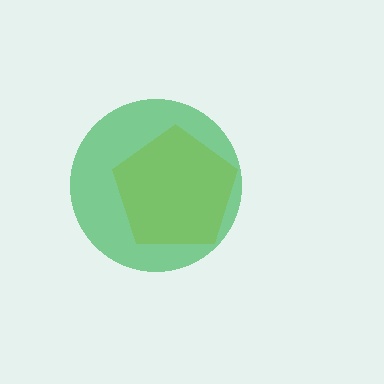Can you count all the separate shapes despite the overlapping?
Yes, there are 2 separate shapes.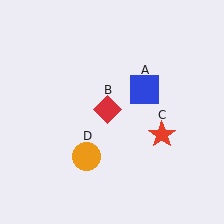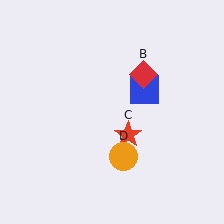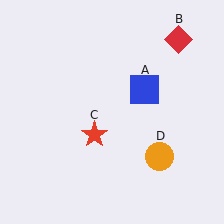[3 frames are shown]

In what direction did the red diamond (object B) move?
The red diamond (object B) moved up and to the right.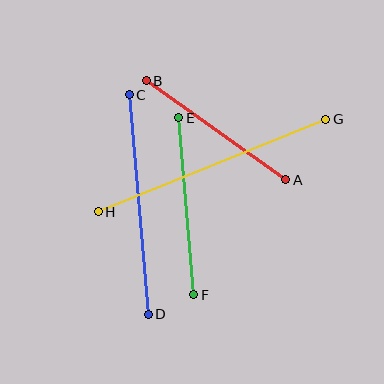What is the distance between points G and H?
The distance is approximately 246 pixels.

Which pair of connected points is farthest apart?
Points G and H are farthest apart.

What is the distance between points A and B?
The distance is approximately 171 pixels.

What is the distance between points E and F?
The distance is approximately 178 pixels.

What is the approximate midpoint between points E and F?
The midpoint is at approximately (186, 206) pixels.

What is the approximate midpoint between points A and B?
The midpoint is at approximately (216, 130) pixels.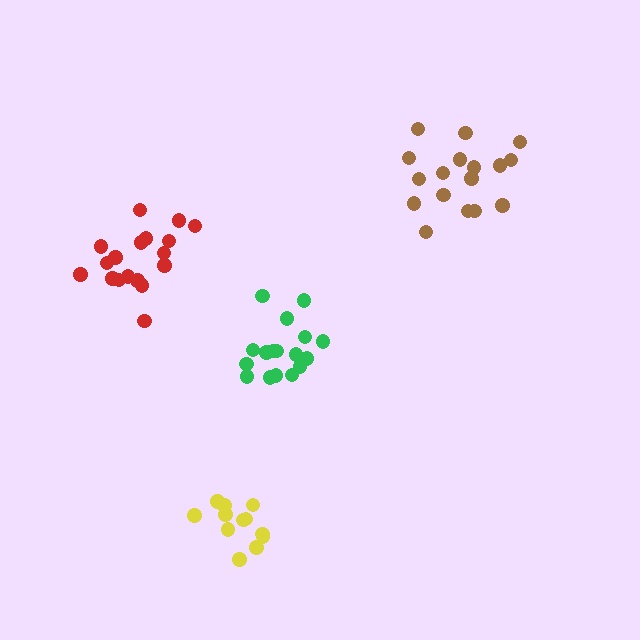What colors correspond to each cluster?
The clusters are colored: green, red, yellow, brown.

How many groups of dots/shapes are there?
There are 4 groups.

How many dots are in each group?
Group 1: 17 dots, Group 2: 18 dots, Group 3: 13 dots, Group 4: 17 dots (65 total).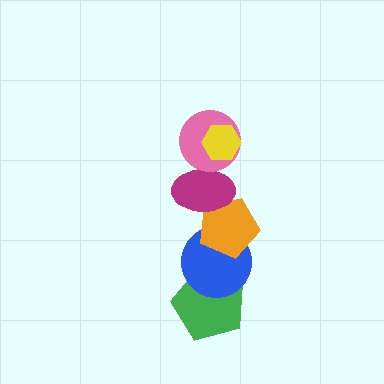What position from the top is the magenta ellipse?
The magenta ellipse is 3rd from the top.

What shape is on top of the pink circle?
The yellow hexagon is on top of the pink circle.